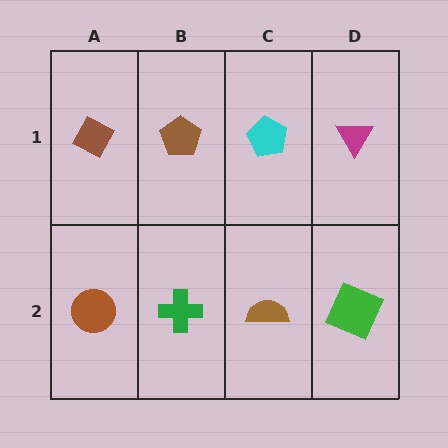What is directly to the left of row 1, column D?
A cyan pentagon.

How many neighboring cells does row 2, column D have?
2.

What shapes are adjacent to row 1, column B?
A green cross (row 2, column B), a brown diamond (row 1, column A), a cyan pentagon (row 1, column C).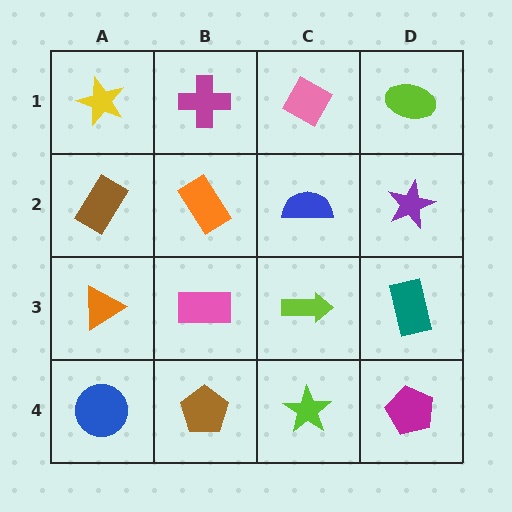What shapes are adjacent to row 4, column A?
An orange triangle (row 3, column A), a brown pentagon (row 4, column B).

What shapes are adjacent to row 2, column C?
A pink diamond (row 1, column C), a lime arrow (row 3, column C), an orange rectangle (row 2, column B), a purple star (row 2, column D).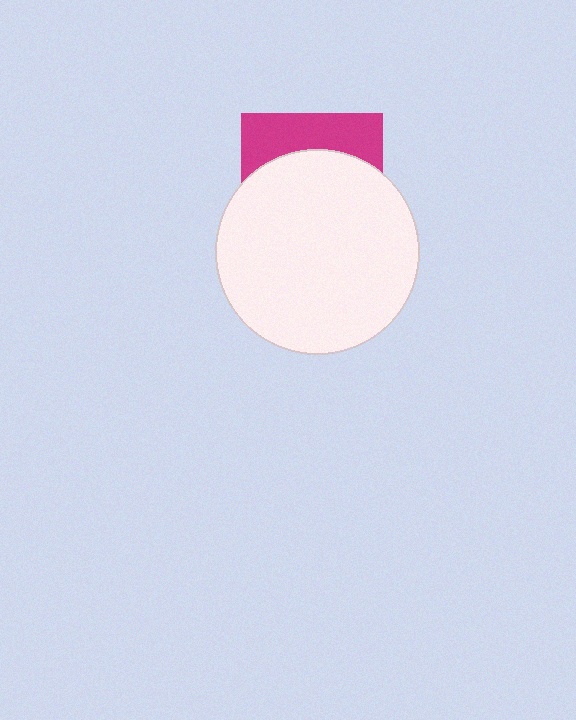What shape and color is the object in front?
The object in front is a white circle.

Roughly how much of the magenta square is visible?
A small part of it is visible (roughly 32%).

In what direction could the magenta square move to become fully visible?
The magenta square could move up. That would shift it out from behind the white circle entirely.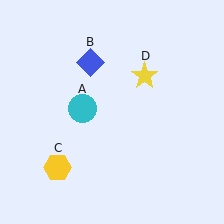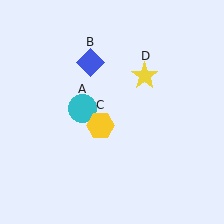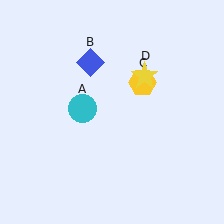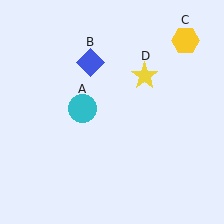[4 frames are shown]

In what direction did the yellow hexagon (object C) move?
The yellow hexagon (object C) moved up and to the right.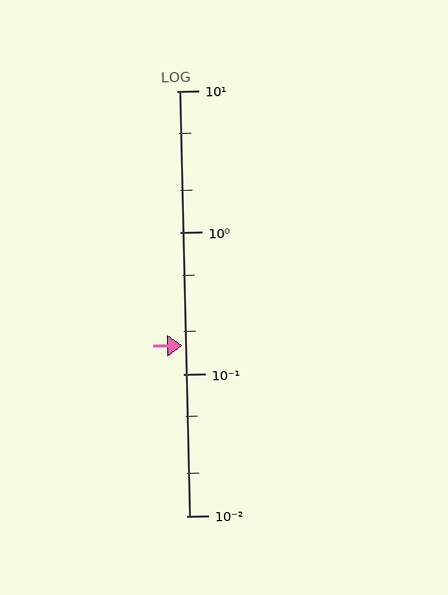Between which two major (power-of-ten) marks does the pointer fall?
The pointer is between 0.1 and 1.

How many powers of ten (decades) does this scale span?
The scale spans 3 decades, from 0.01 to 10.